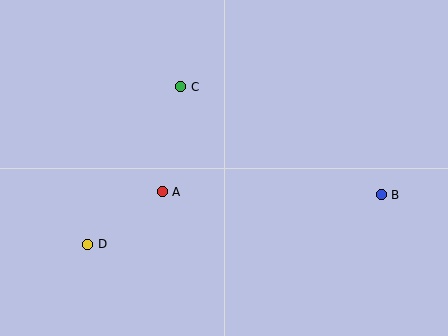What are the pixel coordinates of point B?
Point B is at (381, 195).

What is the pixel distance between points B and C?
The distance between B and C is 228 pixels.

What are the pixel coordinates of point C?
Point C is at (181, 87).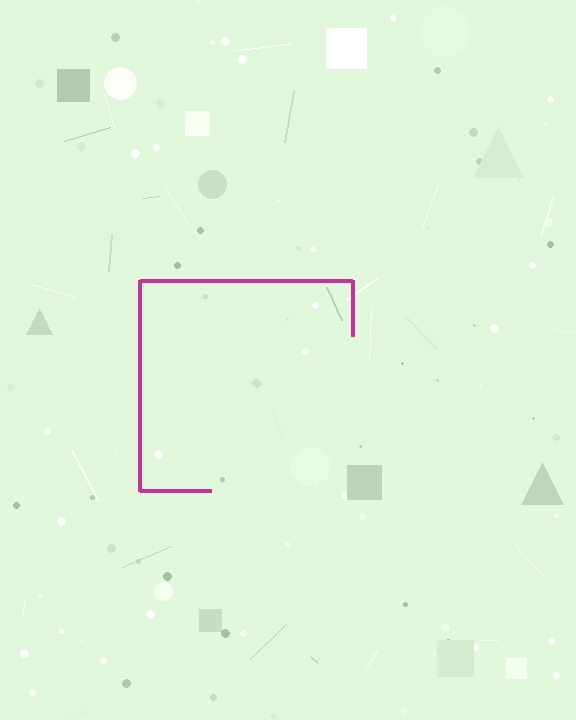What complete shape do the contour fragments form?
The contour fragments form a square.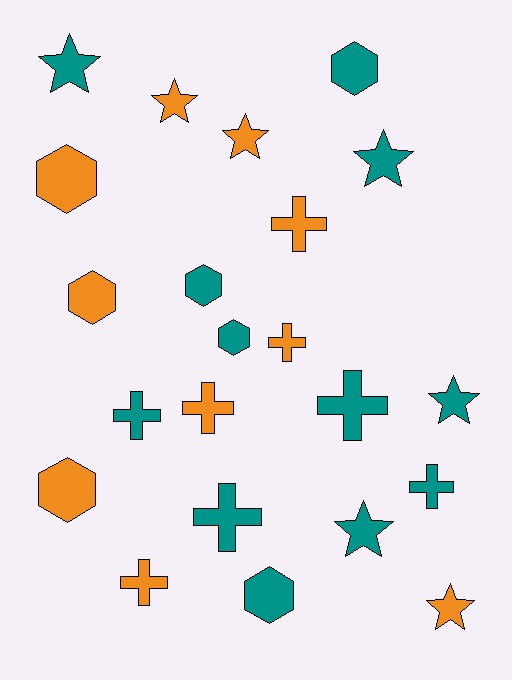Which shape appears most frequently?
Cross, with 8 objects.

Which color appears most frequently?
Teal, with 12 objects.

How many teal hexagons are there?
There are 4 teal hexagons.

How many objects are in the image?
There are 22 objects.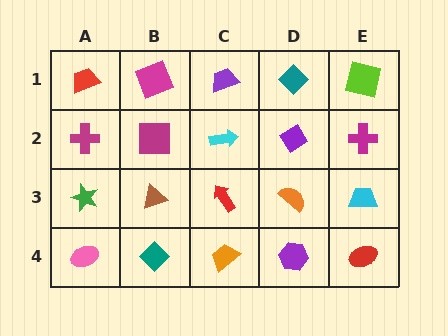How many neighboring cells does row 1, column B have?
3.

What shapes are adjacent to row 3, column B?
A magenta square (row 2, column B), a teal diamond (row 4, column B), a green star (row 3, column A), a red arrow (row 3, column C).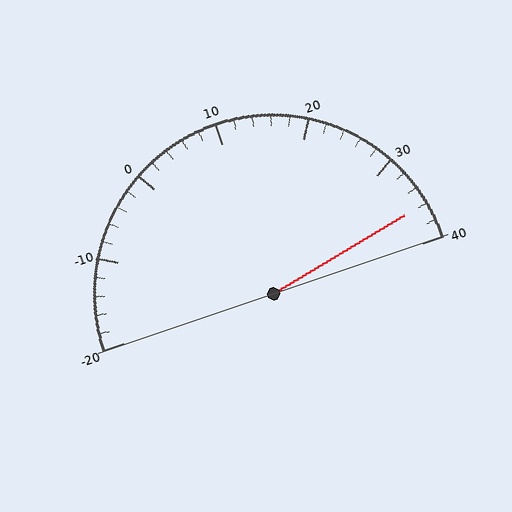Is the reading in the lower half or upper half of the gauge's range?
The reading is in the upper half of the range (-20 to 40).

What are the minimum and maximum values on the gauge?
The gauge ranges from -20 to 40.